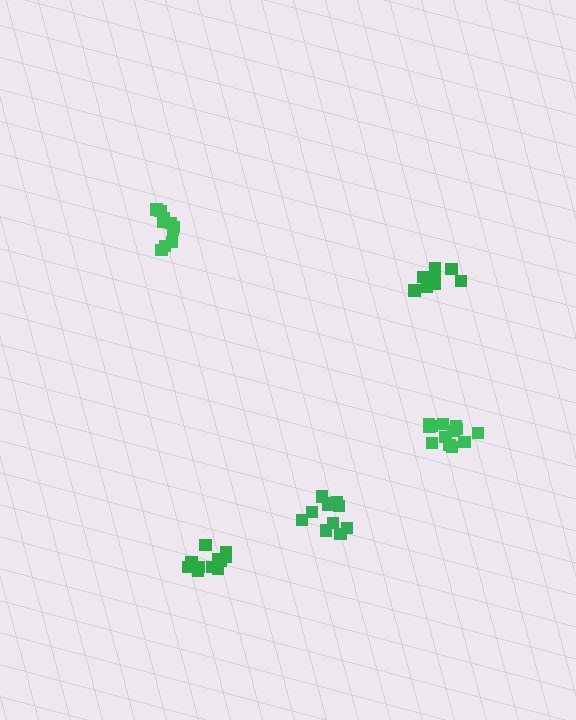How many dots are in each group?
Group 1: 10 dots, Group 2: 13 dots, Group 3: 11 dots, Group 4: 10 dots, Group 5: 12 dots (56 total).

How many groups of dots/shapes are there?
There are 5 groups.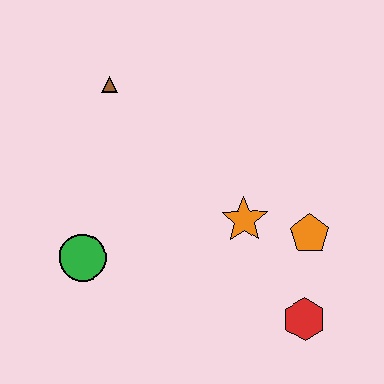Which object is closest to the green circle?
The orange star is closest to the green circle.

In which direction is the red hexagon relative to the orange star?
The red hexagon is below the orange star.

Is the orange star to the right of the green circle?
Yes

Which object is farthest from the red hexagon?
The brown triangle is farthest from the red hexagon.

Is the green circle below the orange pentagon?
Yes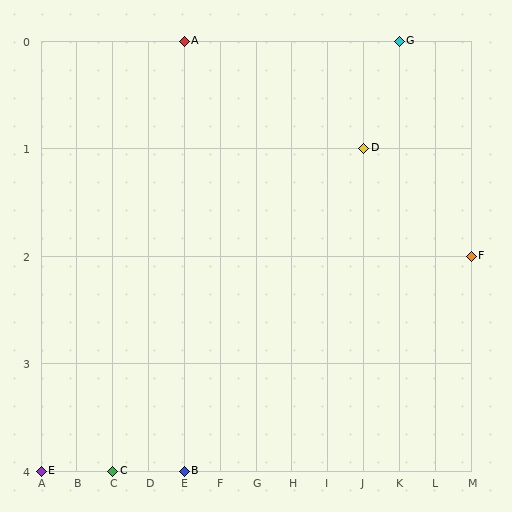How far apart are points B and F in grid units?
Points B and F are 8 columns and 2 rows apart (about 8.2 grid units diagonally).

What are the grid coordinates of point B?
Point B is at grid coordinates (E, 4).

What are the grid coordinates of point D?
Point D is at grid coordinates (J, 1).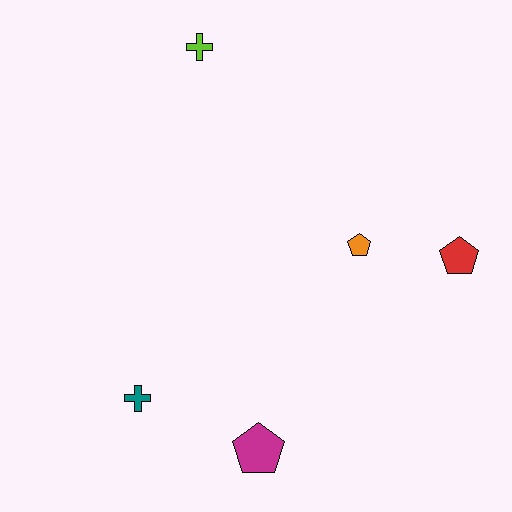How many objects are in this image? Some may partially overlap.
There are 5 objects.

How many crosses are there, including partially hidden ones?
There are 2 crosses.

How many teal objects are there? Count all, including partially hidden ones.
There is 1 teal object.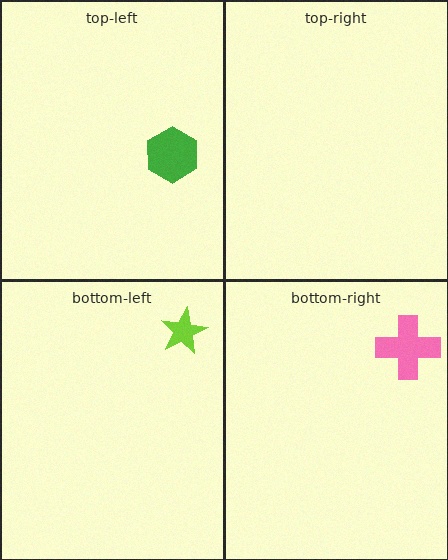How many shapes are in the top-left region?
1.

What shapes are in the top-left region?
The green hexagon.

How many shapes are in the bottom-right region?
1.